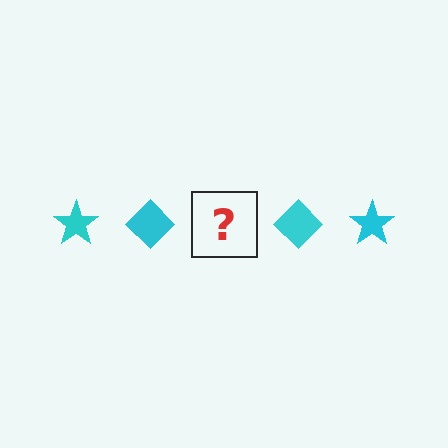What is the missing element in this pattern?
The missing element is a cyan star.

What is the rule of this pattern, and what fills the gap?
The rule is that the pattern cycles through star, diamond shapes in cyan. The gap should be filled with a cyan star.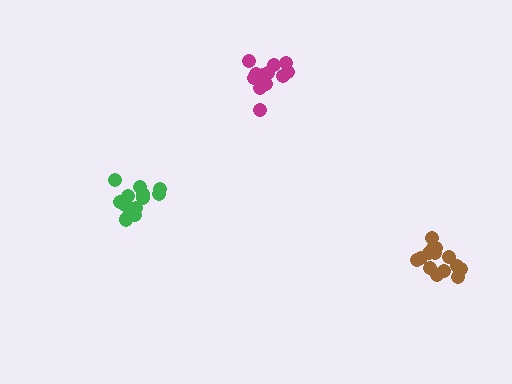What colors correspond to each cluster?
The clusters are colored: green, brown, magenta.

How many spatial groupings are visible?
There are 3 spatial groupings.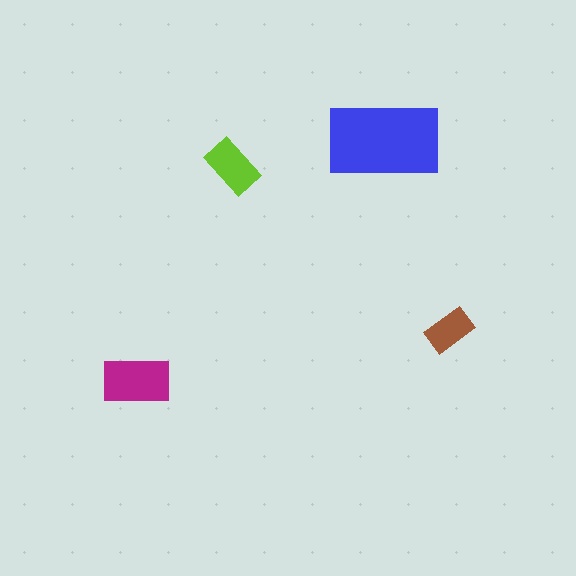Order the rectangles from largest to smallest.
the blue one, the magenta one, the lime one, the brown one.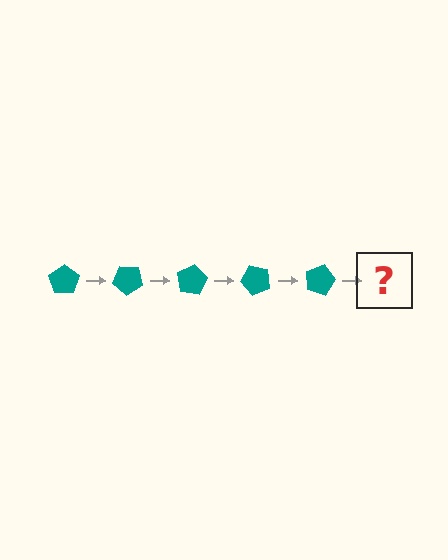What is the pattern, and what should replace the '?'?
The pattern is that the pentagon rotates 40 degrees each step. The '?' should be a teal pentagon rotated 200 degrees.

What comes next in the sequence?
The next element should be a teal pentagon rotated 200 degrees.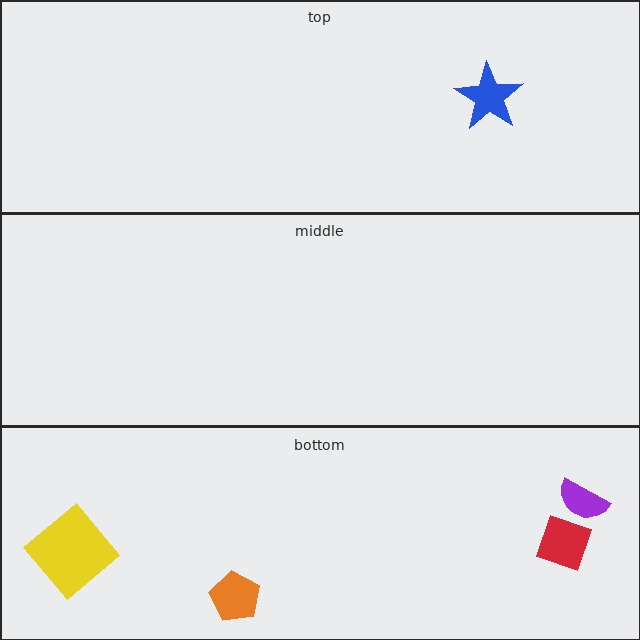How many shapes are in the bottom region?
4.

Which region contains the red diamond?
The bottom region.